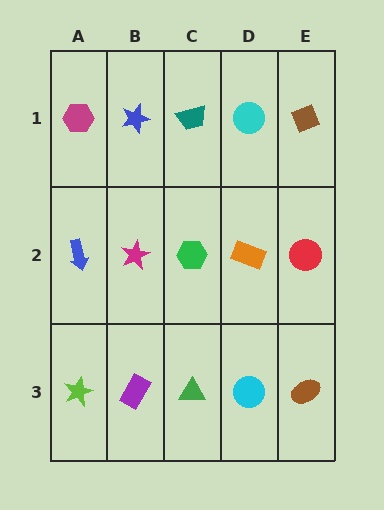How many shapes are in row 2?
5 shapes.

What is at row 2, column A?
A blue arrow.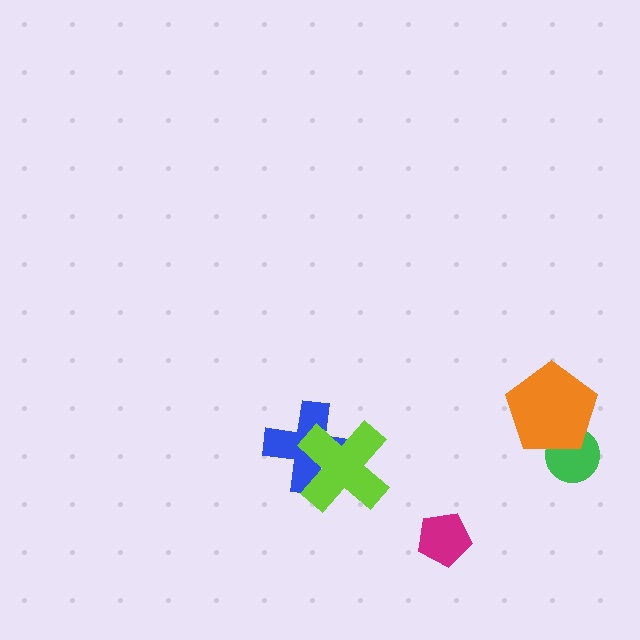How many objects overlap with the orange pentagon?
1 object overlaps with the orange pentagon.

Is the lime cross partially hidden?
No, no other shape covers it.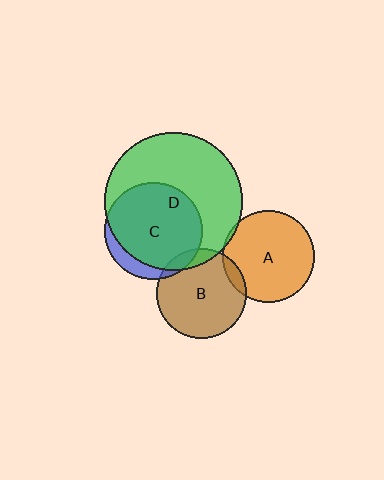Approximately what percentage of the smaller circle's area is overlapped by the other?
Approximately 5%.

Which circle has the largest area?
Circle D (green).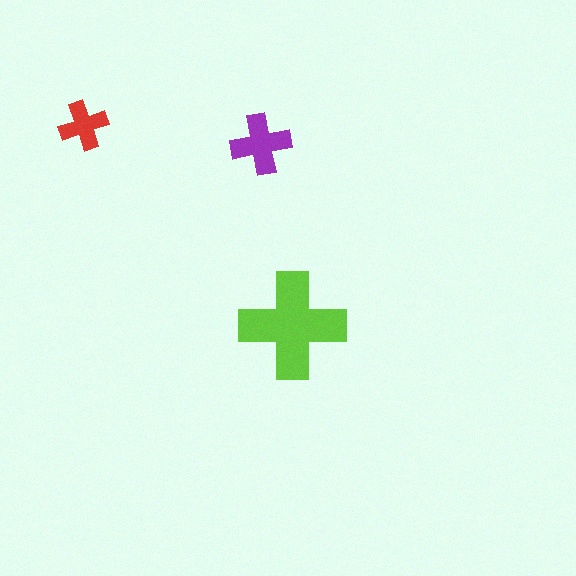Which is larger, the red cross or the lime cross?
The lime one.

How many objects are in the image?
There are 3 objects in the image.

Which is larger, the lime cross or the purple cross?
The lime one.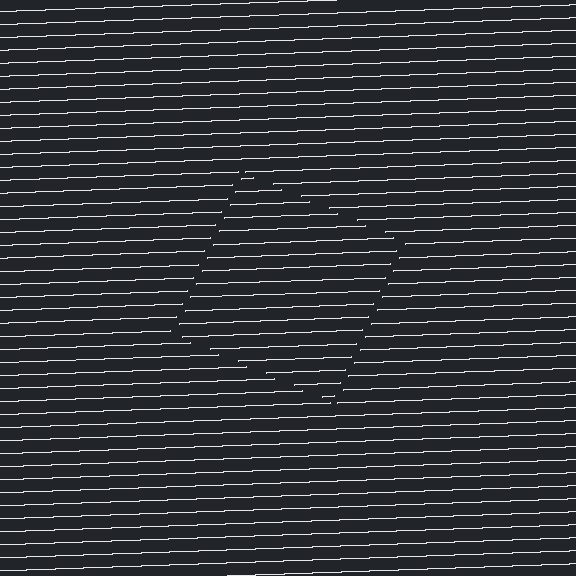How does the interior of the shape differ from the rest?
The interior of the shape contains the same grating, shifted by half a period — the contour is defined by the phase discontinuity where line-ends from the inner and outer gratings abut.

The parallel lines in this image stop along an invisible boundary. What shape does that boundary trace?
An illusory square. The interior of the shape contains the same grating, shifted by half a period — the contour is defined by the phase discontinuity where line-ends from the inner and outer gratings abut.